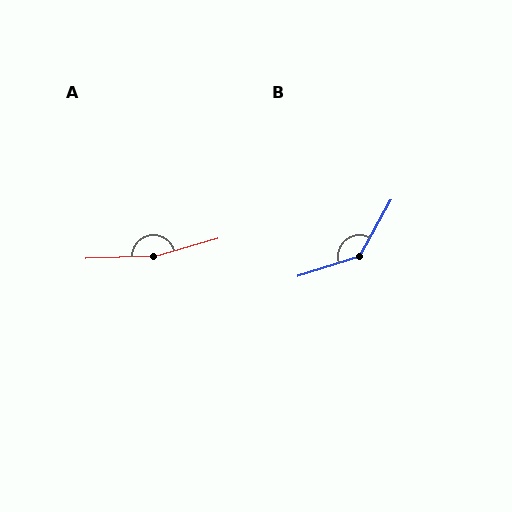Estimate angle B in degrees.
Approximately 137 degrees.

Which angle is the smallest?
B, at approximately 137 degrees.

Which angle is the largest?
A, at approximately 166 degrees.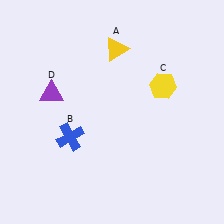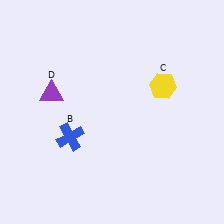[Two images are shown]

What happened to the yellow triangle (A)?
The yellow triangle (A) was removed in Image 2. It was in the top-right area of Image 1.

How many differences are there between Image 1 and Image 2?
There is 1 difference between the two images.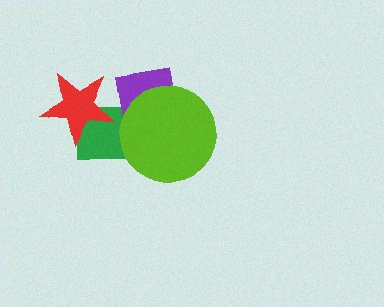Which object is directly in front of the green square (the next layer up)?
The red star is directly in front of the green square.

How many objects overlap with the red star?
1 object overlaps with the red star.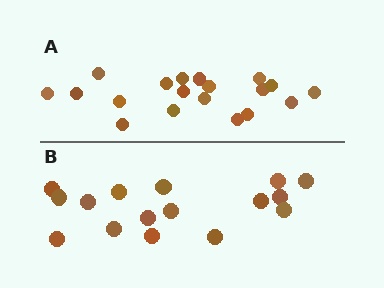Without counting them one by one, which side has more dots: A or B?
Region A (the top region) has more dots.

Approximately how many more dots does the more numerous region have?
Region A has just a few more — roughly 2 or 3 more dots than region B.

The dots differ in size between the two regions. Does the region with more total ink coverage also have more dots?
No. Region B has more total ink coverage because its dots are larger, but region A actually contains more individual dots. Total area can be misleading — the number of items is what matters here.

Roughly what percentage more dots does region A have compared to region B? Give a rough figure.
About 20% more.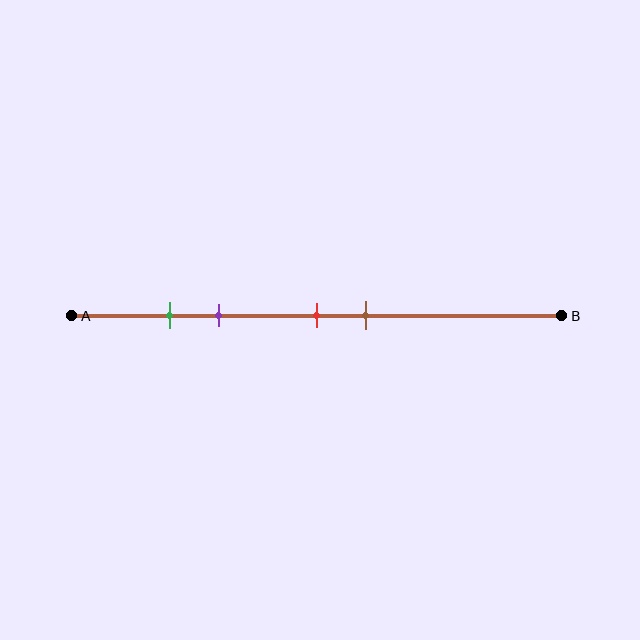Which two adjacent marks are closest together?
The green and purple marks are the closest adjacent pair.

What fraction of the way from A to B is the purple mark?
The purple mark is approximately 30% (0.3) of the way from A to B.